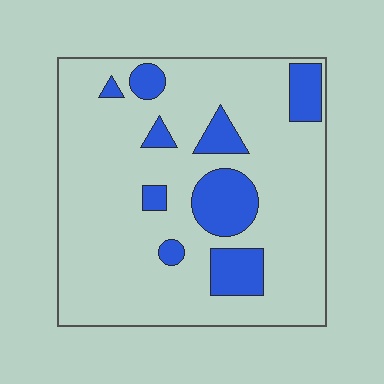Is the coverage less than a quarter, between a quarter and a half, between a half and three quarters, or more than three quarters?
Less than a quarter.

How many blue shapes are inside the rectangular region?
9.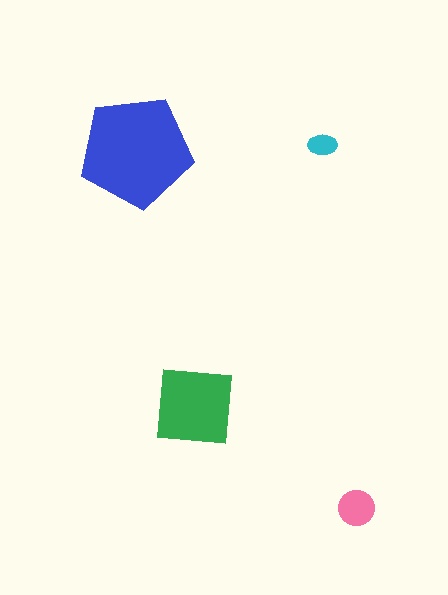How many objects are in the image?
There are 4 objects in the image.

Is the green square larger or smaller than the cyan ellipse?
Larger.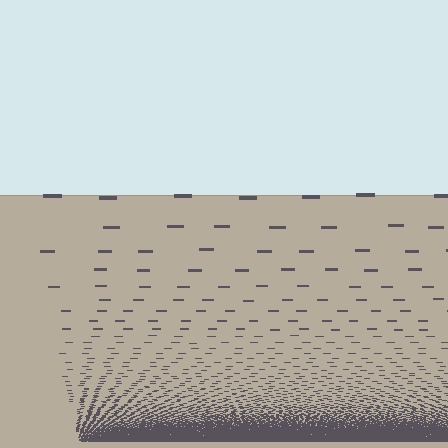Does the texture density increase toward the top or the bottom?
Density increases toward the bottom.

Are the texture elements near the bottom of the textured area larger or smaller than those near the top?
Smaller. The gradient is inverted — elements near the bottom are smaller and denser.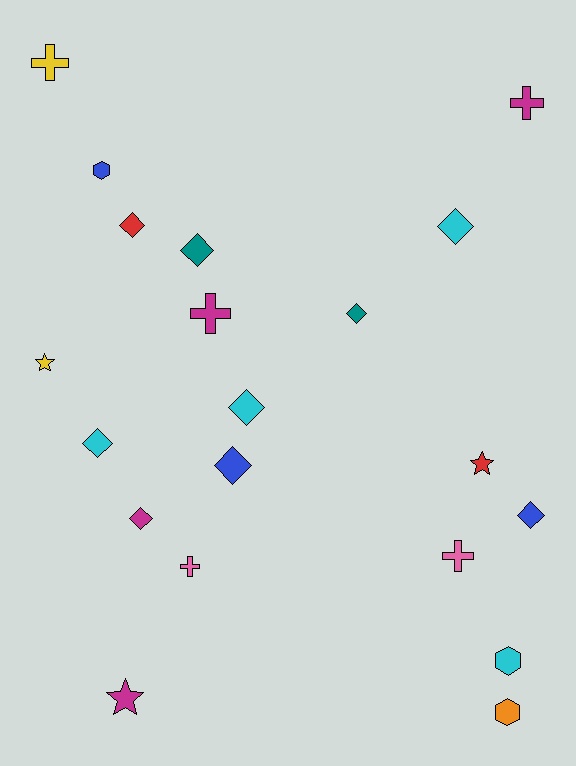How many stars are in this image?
There are 3 stars.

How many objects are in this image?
There are 20 objects.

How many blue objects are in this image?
There are 3 blue objects.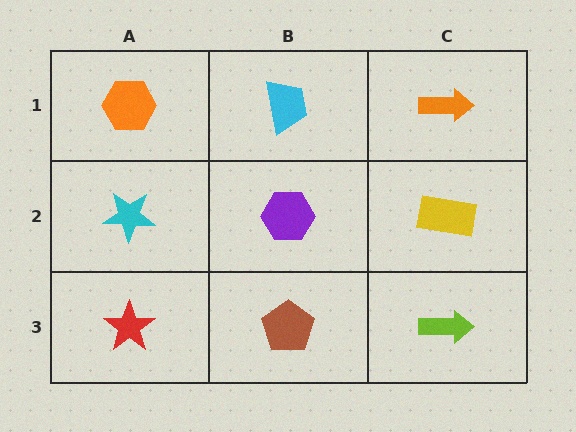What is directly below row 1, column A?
A cyan star.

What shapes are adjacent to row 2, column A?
An orange hexagon (row 1, column A), a red star (row 3, column A), a purple hexagon (row 2, column B).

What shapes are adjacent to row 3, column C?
A yellow rectangle (row 2, column C), a brown pentagon (row 3, column B).